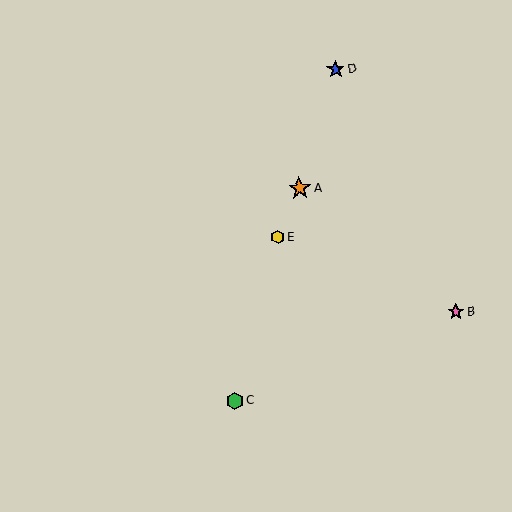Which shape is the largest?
The orange star (labeled A) is the largest.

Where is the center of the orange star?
The center of the orange star is at (300, 188).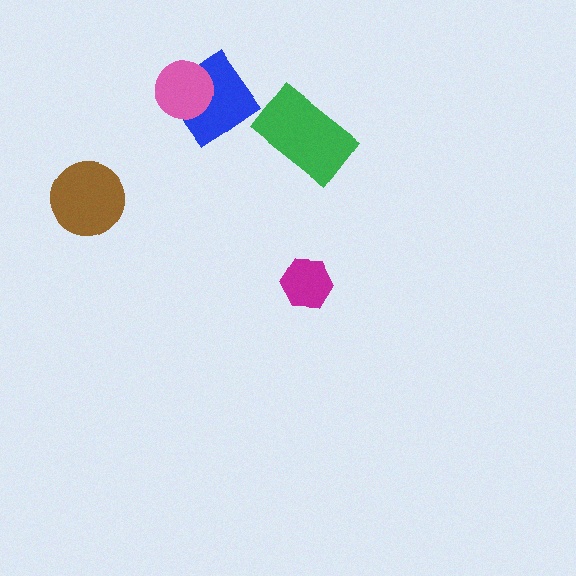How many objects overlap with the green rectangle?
0 objects overlap with the green rectangle.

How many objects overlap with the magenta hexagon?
0 objects overlap with the magenta hexagon.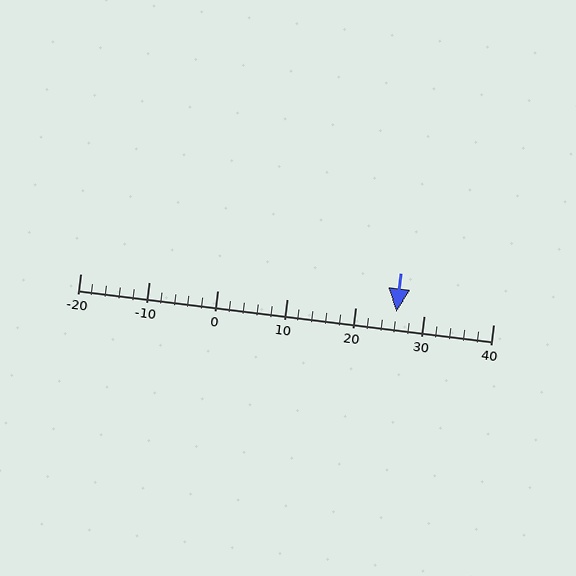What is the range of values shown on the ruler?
The ruler shows values from -20 to 40.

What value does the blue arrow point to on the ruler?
The blue arrow points to approximately 26.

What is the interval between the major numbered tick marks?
The major tick marks are spaced 10 units apart.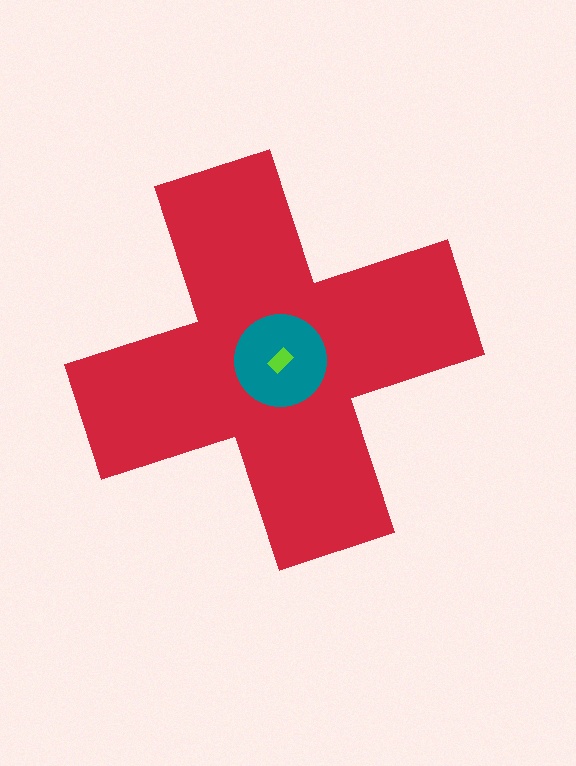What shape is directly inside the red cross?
The teal circle.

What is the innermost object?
The lime rectangle.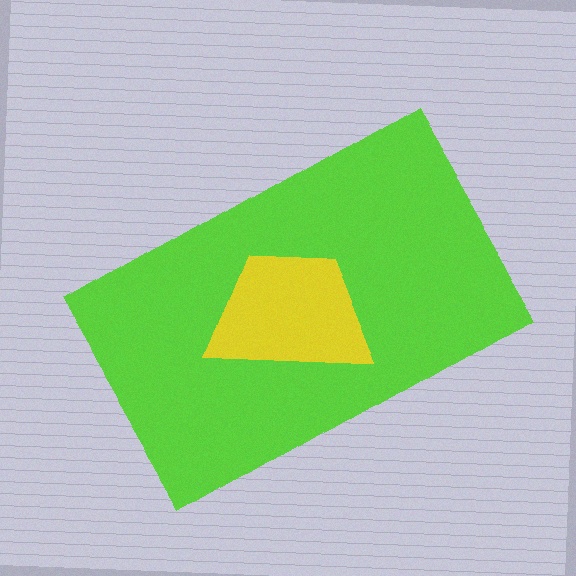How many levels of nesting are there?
2.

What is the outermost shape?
The lime rectangle.